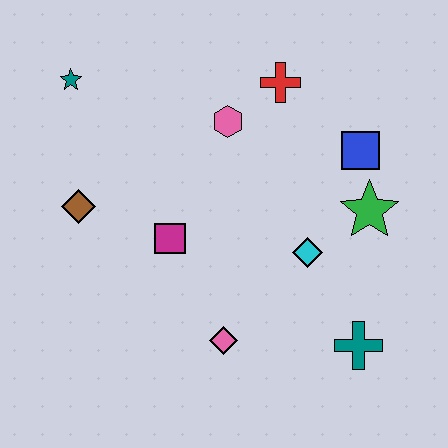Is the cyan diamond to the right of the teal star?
Yes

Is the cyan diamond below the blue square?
Yes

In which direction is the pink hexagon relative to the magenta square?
The pink hexagon is above the magenta square.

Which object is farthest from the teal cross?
The teal star is farthest from the teal cross.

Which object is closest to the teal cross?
The cyan diamond is closest to the teal cross.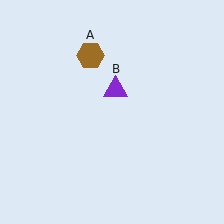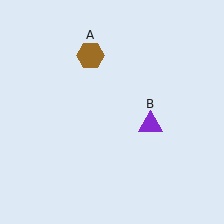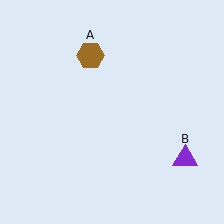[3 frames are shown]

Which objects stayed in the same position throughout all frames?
Brown hexagon (object A) remained stationary.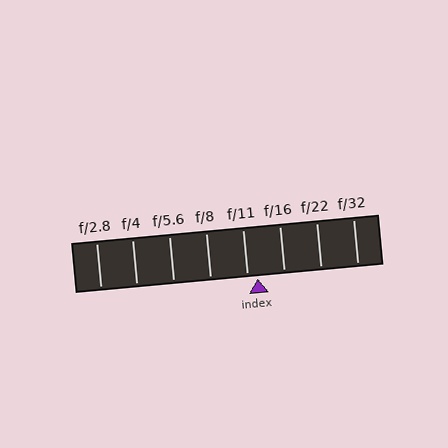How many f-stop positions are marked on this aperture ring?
There are 8 f-stop positions marked.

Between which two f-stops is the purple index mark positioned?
The index mark is between f/11 and f/16.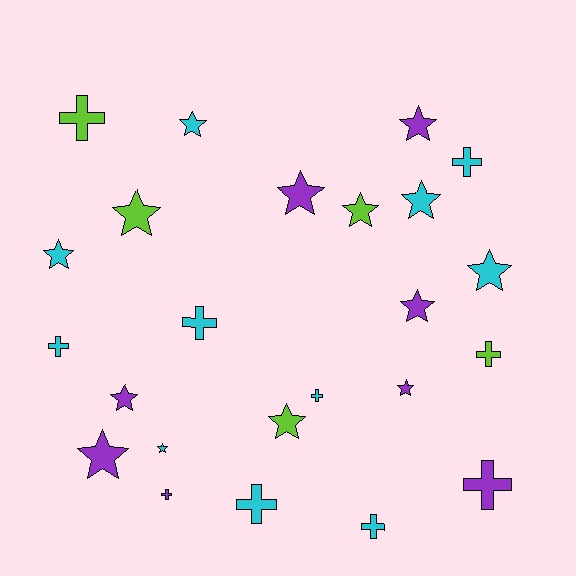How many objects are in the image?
There are 24 objects.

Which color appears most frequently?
Cyan, with 11 objects.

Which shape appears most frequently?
Star, with 14 objects.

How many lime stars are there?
There are 3 lime stars.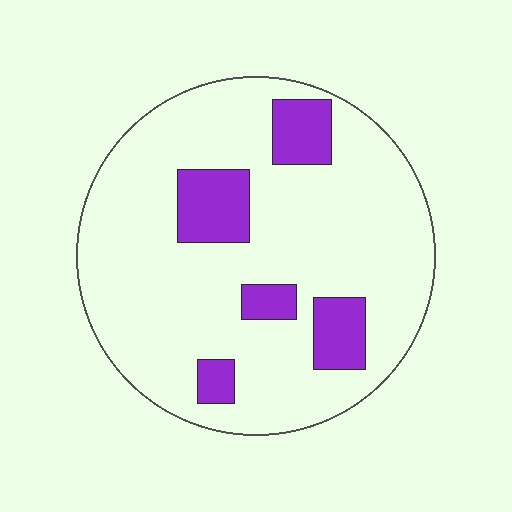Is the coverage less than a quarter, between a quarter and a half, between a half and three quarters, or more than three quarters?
Less than a quarter.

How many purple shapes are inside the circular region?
5.